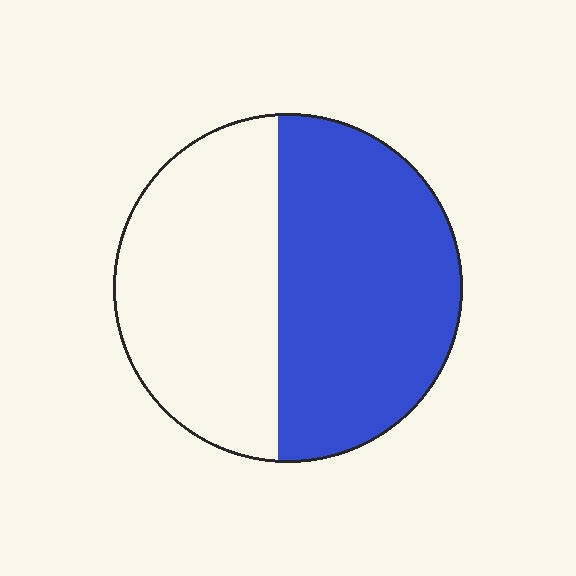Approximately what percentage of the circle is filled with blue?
Approximately 55%.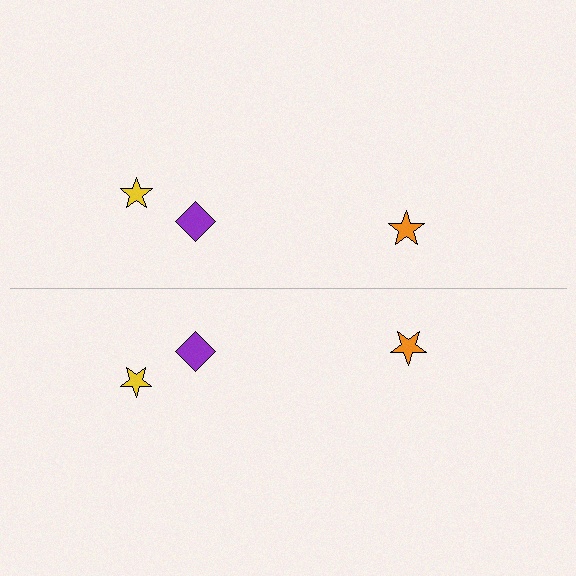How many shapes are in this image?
There are 6 shapes in this image.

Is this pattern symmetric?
Yes, this pattern has bilateral (reflection) symmetry.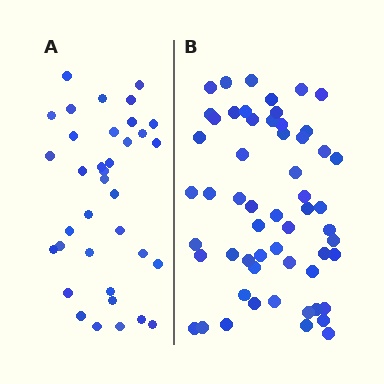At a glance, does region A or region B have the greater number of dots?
Region B (the right region) has more dots.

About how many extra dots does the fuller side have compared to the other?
Region B has approximately 20 more dots than region A.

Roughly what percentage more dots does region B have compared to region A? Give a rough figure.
About 60% more.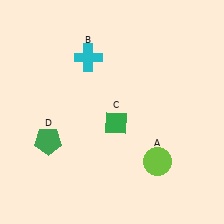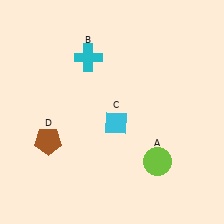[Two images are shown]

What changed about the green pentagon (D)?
In Image 1, D is green. In Image 2, it changed to brown.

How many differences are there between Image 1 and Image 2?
There are 2 differences between the two images.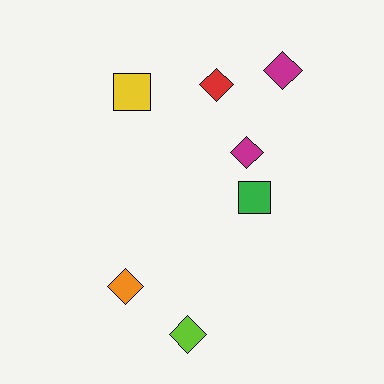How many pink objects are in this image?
There are no pink objects.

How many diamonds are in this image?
There are 5 diamonds.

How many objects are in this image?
There are 7 objects.